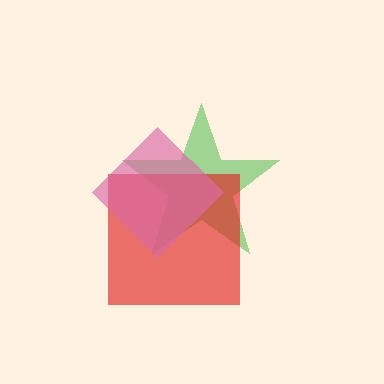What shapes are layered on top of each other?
The layered shapes are: a green star, a red square, a pink diamond.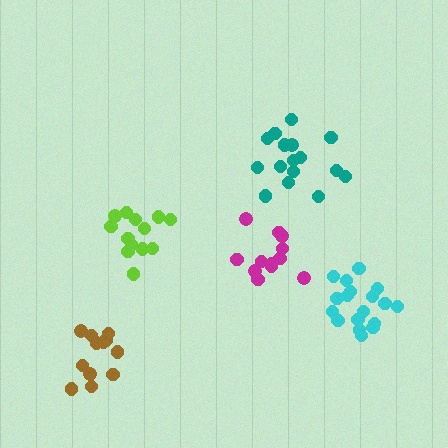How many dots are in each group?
Group 1: 12 dots, Group 2: 16 dots, Group 3: 13 dots, Group 4: 12 dots, Group 5: 18 dots (71 total).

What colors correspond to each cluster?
The clusters are colored: brown, teal, lime, magenta, cyan.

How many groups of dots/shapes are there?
There are 5 groups.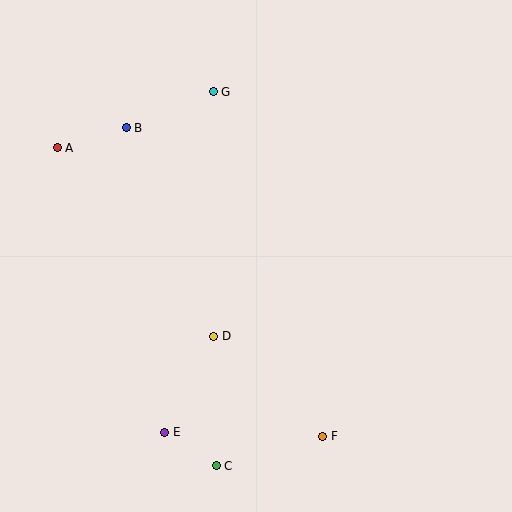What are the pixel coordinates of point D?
Point D is at (214, 336).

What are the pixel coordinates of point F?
Point F is at (323, 436).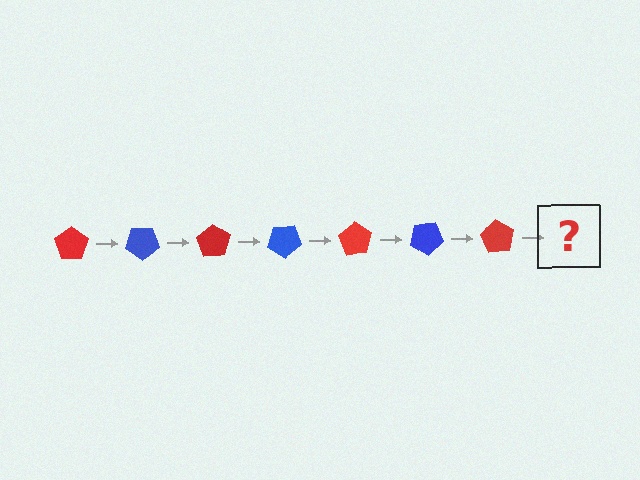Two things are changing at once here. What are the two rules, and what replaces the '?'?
The two rules are that it rotates 35 degrees each step and the color cycles through red and blue. The '?' should be a blue pentagon, rotated 245 degrees from the start.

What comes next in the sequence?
The next element should be a blue pentagon, rotated 245 degrees from the start.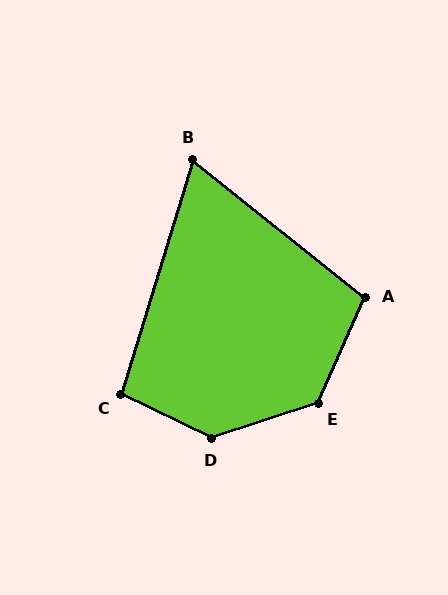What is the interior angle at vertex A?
Approximately 105 degrees (obtuse).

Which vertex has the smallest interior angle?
B, at approximately 69 degrees.